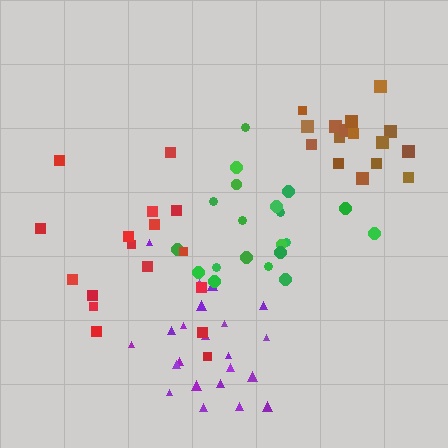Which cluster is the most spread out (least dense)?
Red.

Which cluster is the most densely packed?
Brown.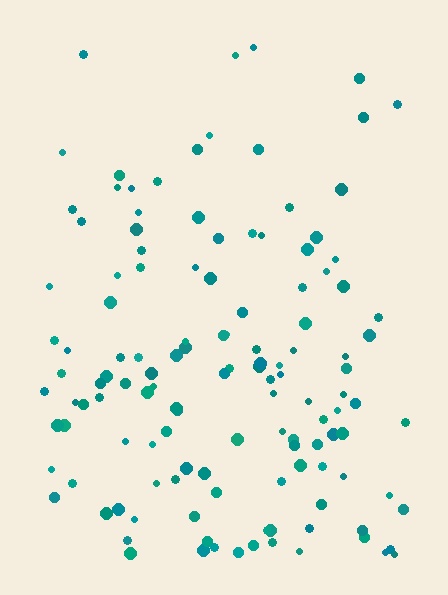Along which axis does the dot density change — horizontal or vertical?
Vertical.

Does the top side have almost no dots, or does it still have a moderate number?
Still a moderate number, just noticeably fewer than the bottom.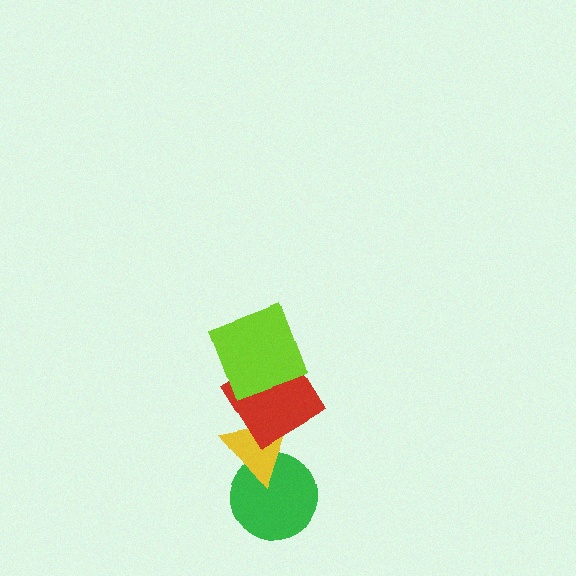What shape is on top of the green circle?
The yellow triangle is on top of the green circle.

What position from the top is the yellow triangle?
The yellow triangle is 3rd from the top.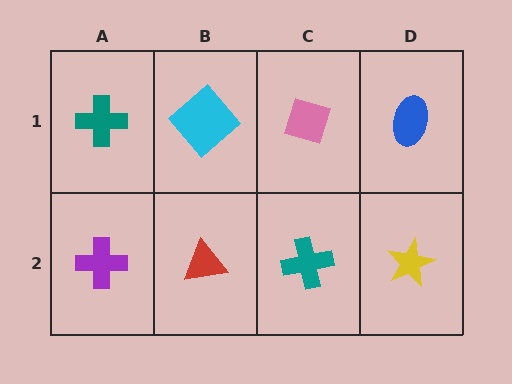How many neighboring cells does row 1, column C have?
3.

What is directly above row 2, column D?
A blue ellipse.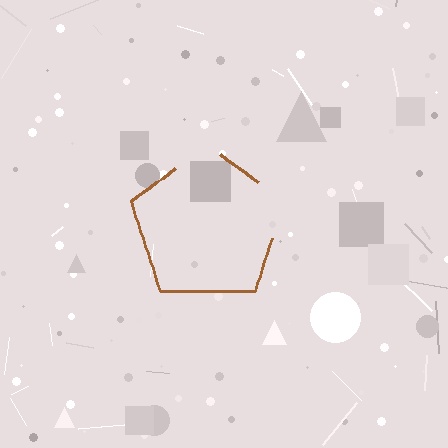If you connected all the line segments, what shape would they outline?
They would outline a pentagon.